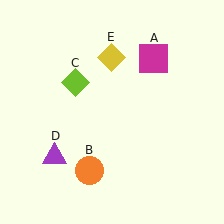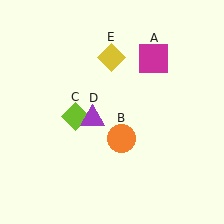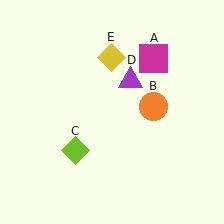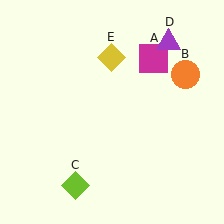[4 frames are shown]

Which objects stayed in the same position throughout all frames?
Magenta square (object A) and yellow diamond (object E) remained stationary.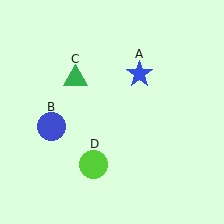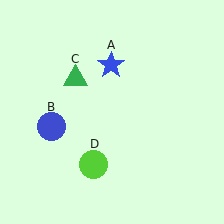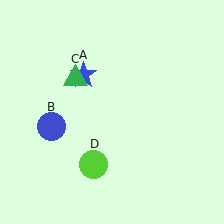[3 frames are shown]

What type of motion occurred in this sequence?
The blue star (object A) rotated counterclockwise around the center of the scene.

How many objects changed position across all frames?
1 object changed position: blue star (object A).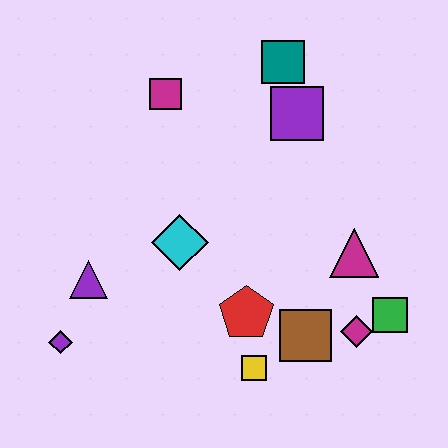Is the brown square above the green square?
No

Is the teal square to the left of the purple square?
Yes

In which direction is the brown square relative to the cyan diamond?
The brown square is to the right of the cyan diamond.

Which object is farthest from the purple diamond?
The teal square is farthest from the purple diamond.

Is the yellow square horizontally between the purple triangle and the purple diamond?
No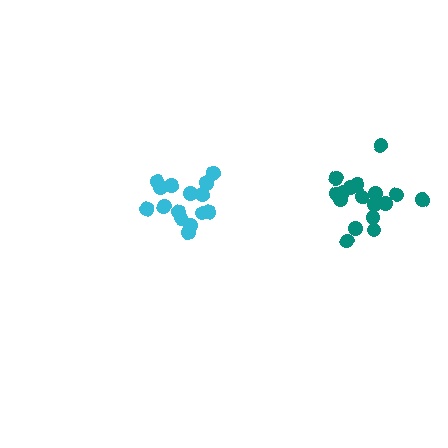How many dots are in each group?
Group 1: 15 dots, Group 2: 17 dots (32 total).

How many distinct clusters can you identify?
There are 2 distinct clusters.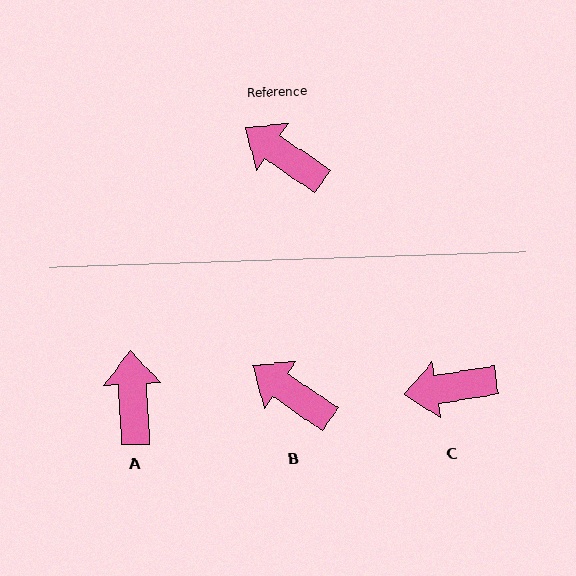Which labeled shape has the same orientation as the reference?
B.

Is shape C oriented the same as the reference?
No, it is off by about 44 degrees.